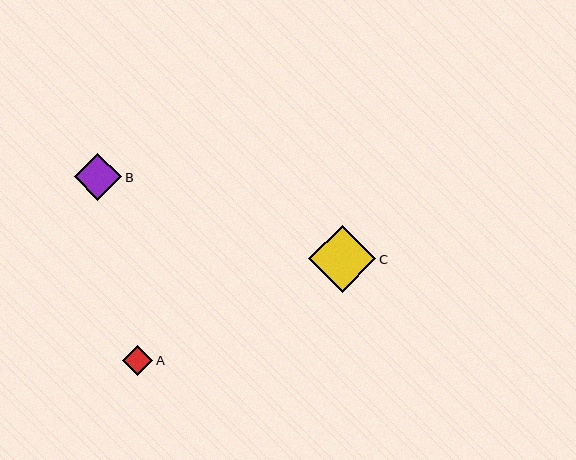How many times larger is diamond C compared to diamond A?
Diamond C is approximately 2.2 times the size of diamond A.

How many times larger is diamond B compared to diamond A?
Diamond B is approximately 1.6 times the size of diamond A.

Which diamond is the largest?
Diamond C is the largest with a size of approximately 67 pixels.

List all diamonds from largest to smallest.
From largest to smallest: C, B, A.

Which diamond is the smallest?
Diamond A is the smallest with a size of approximately 30 pixels.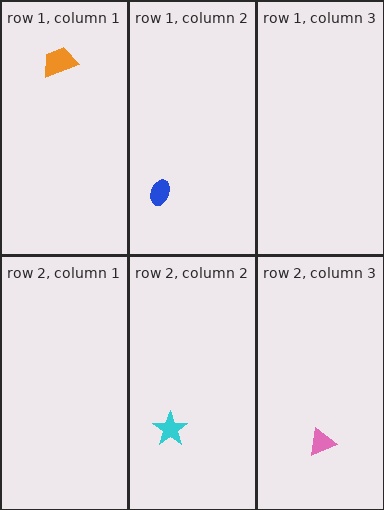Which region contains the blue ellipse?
The row 1, column 2 region.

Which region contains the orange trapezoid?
The row 1, column 1 region.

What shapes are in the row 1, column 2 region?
The blue ellipse.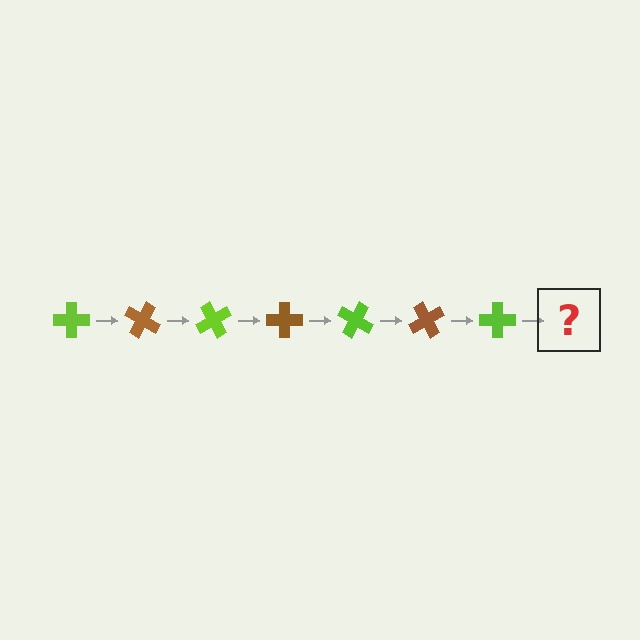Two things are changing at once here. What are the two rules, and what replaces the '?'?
The two rules are that it rotates 30 degrees each step and the color cycles through lime and brown. The '?' should be a brown cross, rotated 210 degrees from the start.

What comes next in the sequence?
The next element should be a brown cross, rotated 210 degrees from the start.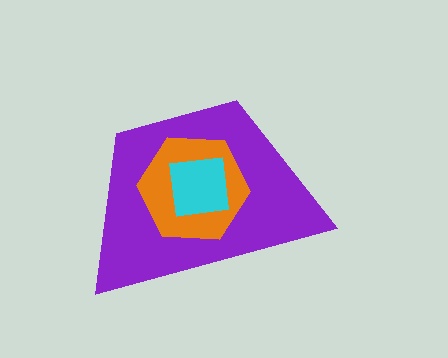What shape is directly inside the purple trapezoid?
The orange hexagon.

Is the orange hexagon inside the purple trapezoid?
Yes.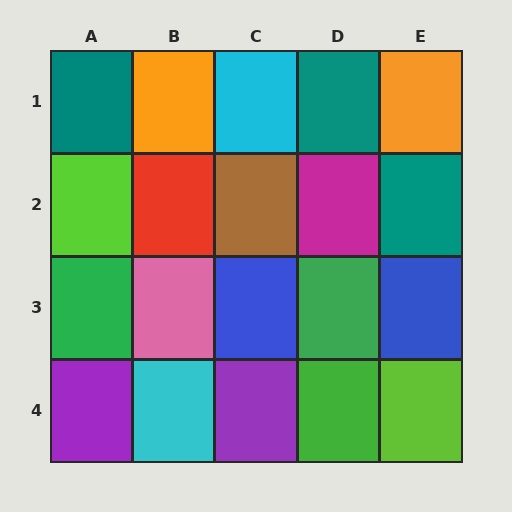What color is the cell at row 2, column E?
Teal.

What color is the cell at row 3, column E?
Blue.